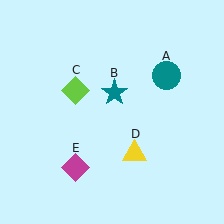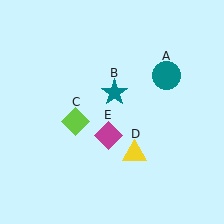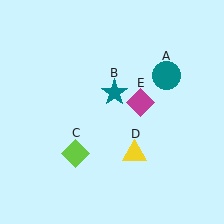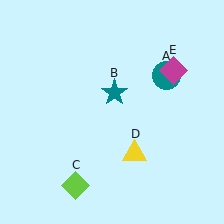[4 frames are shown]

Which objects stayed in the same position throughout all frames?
Teal circle (object A) and teal star (object B) and yellow triangle (object D) remained stationary.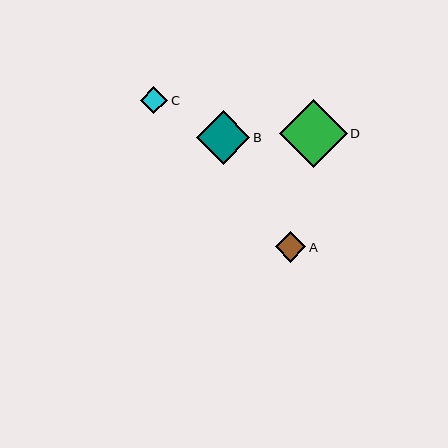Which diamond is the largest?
Diamond D is the largest with a size of approximately 68 pixels.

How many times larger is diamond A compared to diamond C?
Diamond A is approximately 1.1 times the size of diamond C.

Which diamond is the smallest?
Diamond C is the smallest with a size of approximately 28 pixels.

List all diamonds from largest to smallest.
From largest to smallest: D, B, A, C.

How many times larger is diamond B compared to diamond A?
Diamond B is approximately 1.8 times the size of diamond A.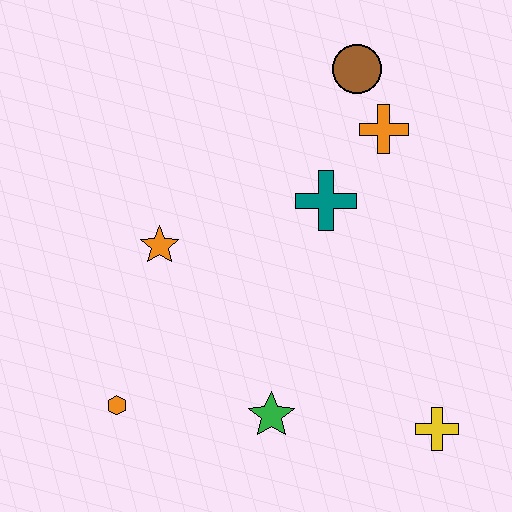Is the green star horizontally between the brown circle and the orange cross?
No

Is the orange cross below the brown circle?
Yes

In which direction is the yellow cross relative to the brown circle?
The yellow cross is below the brown circle.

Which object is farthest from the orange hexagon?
The brown circle is farthest from the orange hexagon.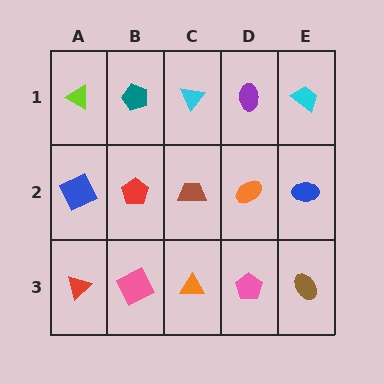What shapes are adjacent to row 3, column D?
An orange ellipse (row 2, column D), an orange triangle (row 3, column C), a brown ellipse (row 3, column E).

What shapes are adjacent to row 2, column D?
A purple ellipse (row 1, column D), a pink pentagon (row 3, column D), a brown trapezoid (row 2, column C), a blue ellipse (row 2, column E).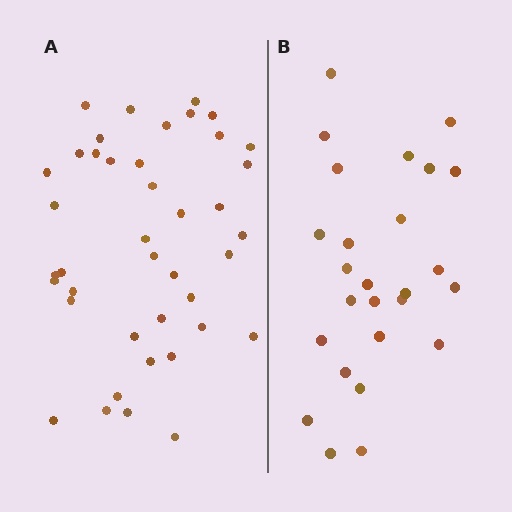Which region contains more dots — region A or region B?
Region A (the left region) has more dots.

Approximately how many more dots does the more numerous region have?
Region A has approximately 15 more dots than region B.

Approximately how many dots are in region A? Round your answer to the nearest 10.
About 40 dots. (The exact count is 41, which rounds to 40.)